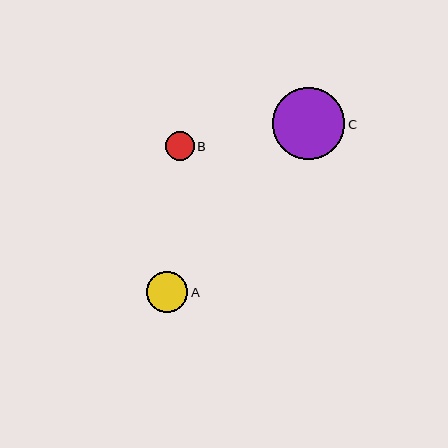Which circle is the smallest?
Circle B is the smallest with a size of approximately 29 pixels.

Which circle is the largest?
Circle C is the largest with a size of approximately 72 pixels.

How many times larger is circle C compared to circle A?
Circle C is approximately 1.7 times the size of circle A.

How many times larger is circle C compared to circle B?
Circle C is approximately 2.5 times the size of circle B.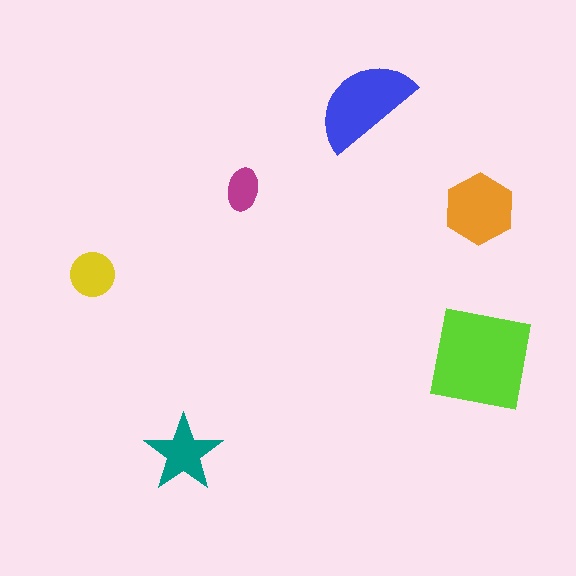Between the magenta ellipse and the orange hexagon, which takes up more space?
The orange hexagon.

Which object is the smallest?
The magenta ellipse.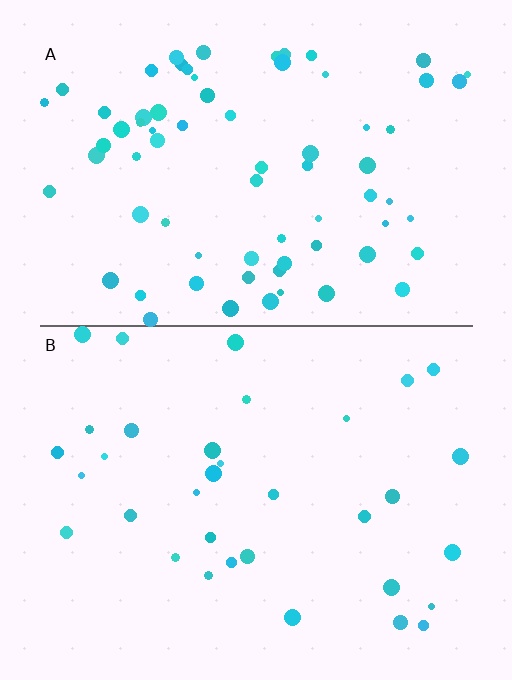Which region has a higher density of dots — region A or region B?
A (the top).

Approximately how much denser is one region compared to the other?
Approximately 2.1× — region A over region B.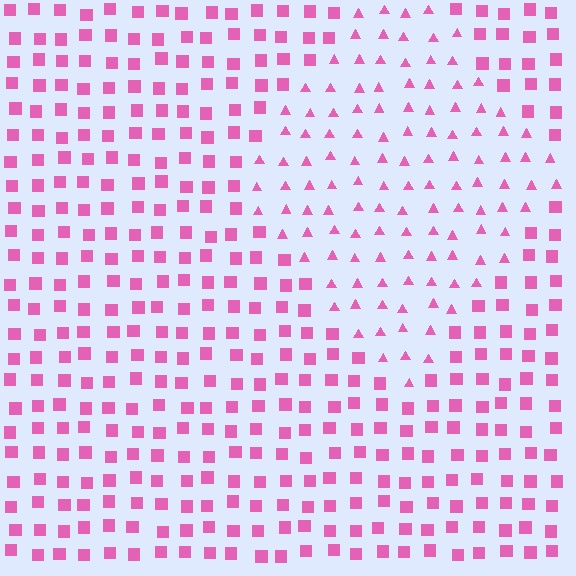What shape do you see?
I see a diamond.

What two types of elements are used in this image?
The image uses triangles inside the diamond region and squares outside it.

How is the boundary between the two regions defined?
The boundary is defined by a change in element shape: triangles inside vs. squares outside. All elements share the same color and spacing.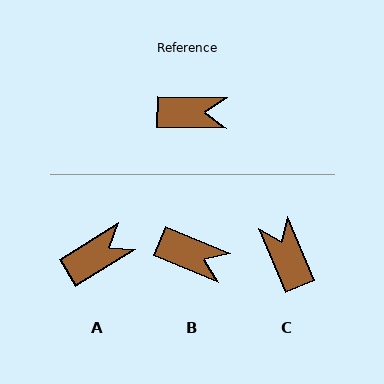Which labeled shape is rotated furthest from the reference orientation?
C, about 114 degrees away.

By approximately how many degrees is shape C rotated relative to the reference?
Approximately 114 degrees counter-clockwise.